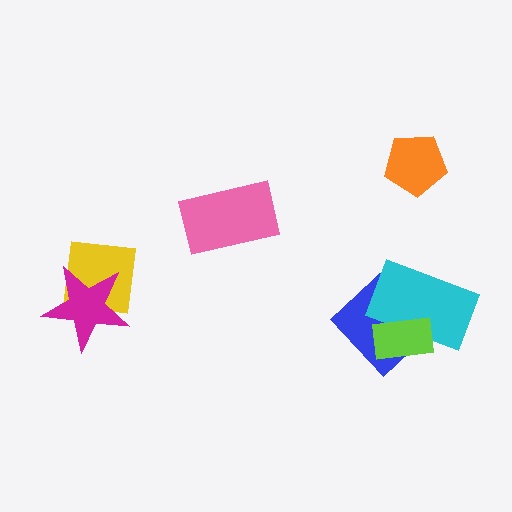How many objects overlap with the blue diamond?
2 objects overlap with the blue diamond.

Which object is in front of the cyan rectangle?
The lime rectangle is in front of the cyan rectangle.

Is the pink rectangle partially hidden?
No, no other shape covers it.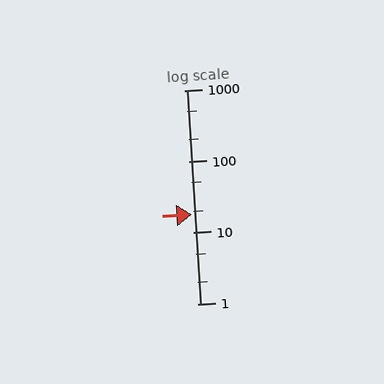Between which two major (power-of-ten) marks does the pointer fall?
The pointer is between 10 and 100.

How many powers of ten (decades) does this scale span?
The scale spans 3 decades, from 1 to 1000.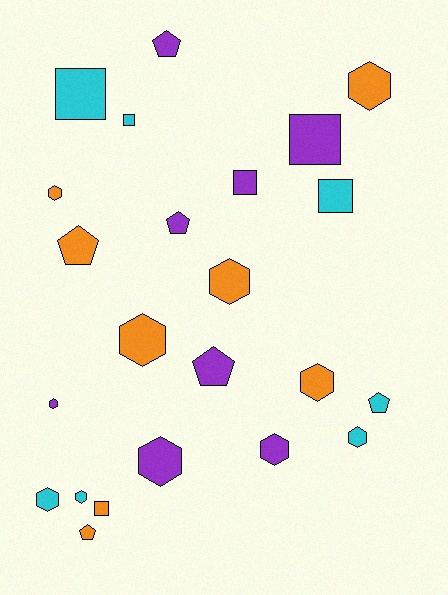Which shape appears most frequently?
Hexagon, with 11 objects.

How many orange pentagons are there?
There are 2 orange pentagons.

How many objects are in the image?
There are 23 objects.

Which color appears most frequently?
Orange, with 8 objects.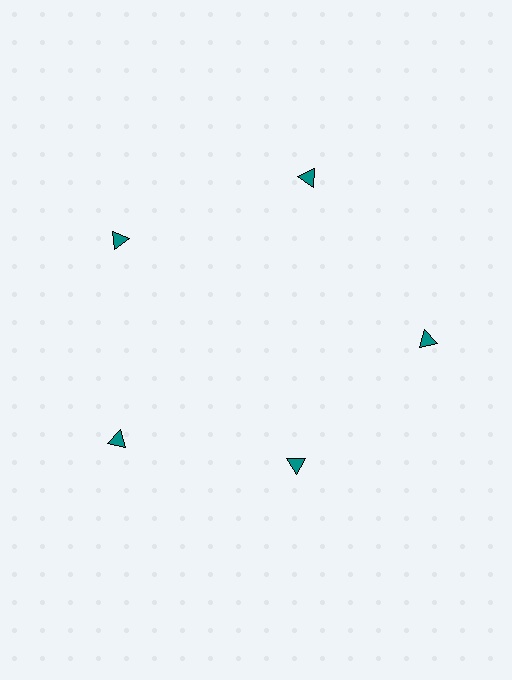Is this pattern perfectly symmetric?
No. The 5 teal triangles are arranged in a ring, but one element near the 5 o'clock position is pulled inward toward the center, breaking the 5-fold rotational symmetry.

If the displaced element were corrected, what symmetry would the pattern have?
It would have 5-fold rotational symmetry — the pattern would map onto itself every 72 degrees.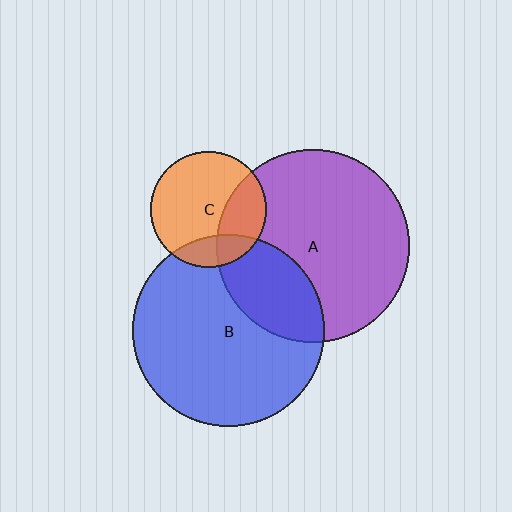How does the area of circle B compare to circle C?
Approximately 2.8 times.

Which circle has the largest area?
Circle A (purple).